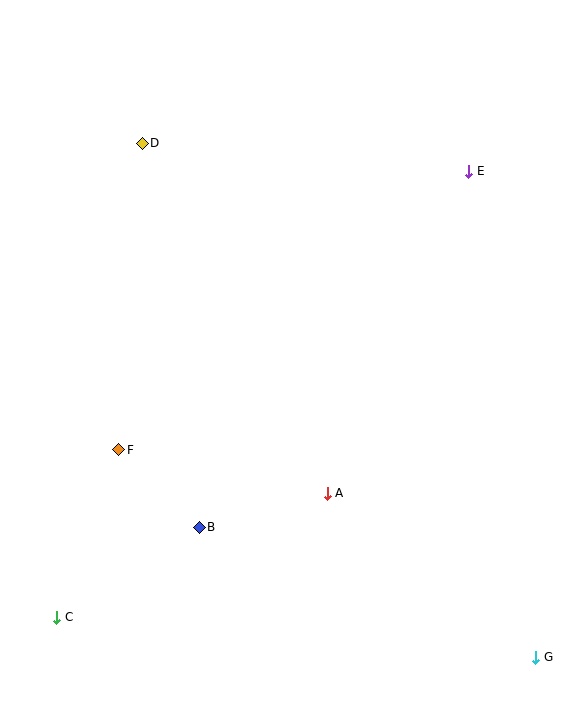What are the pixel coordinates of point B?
Point B is at (199, 527).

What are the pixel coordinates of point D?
Point D is at (142, 143).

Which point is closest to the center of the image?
Point A at (327, 493) is closest to the center.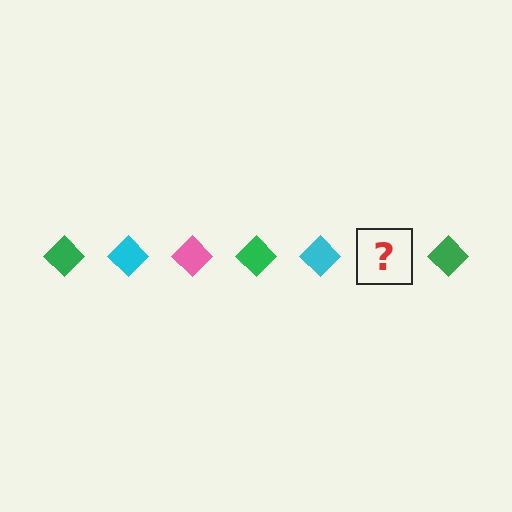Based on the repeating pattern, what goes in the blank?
The blank should be a pink diamond.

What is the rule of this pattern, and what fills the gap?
The rule is that the pattern cycles through green, cyan, pink diamonds. The gap should be filled with a pink diamond.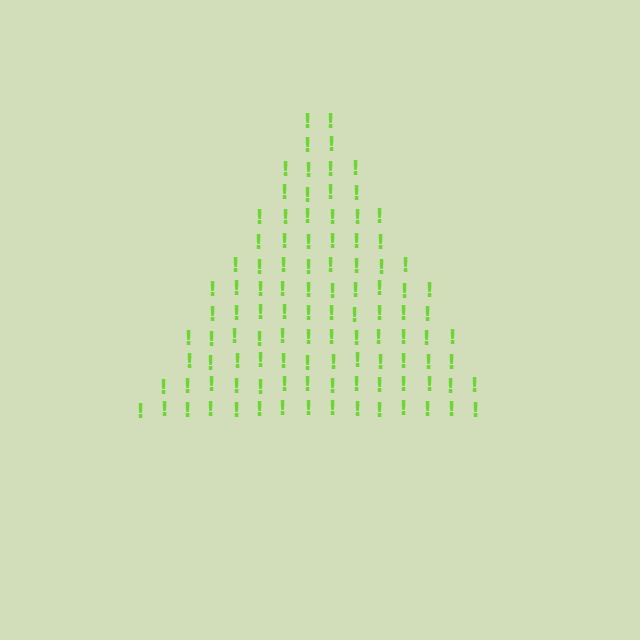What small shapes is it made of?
It is made of small exclamation marks.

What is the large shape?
The large shape is a triangle.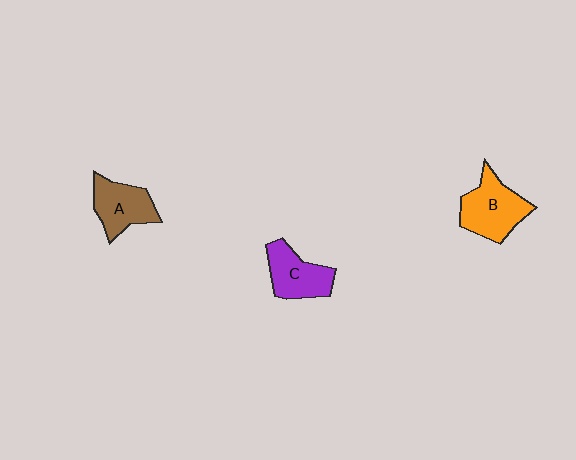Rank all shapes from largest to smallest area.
From largest to smallest: B (orange), A (brown), C (purple).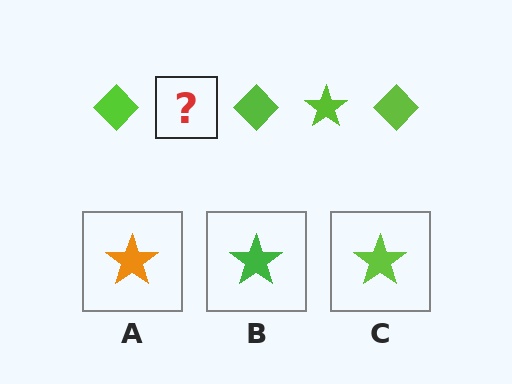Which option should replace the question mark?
Option C.